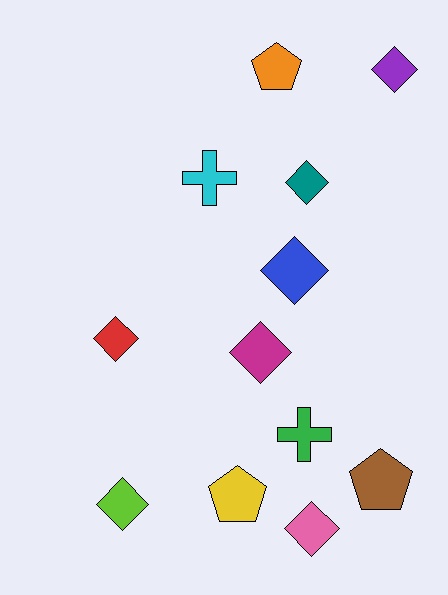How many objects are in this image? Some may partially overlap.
There are 12 objects.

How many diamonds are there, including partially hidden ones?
There are 7 diamonds.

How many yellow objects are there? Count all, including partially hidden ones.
There is 1 yellow object.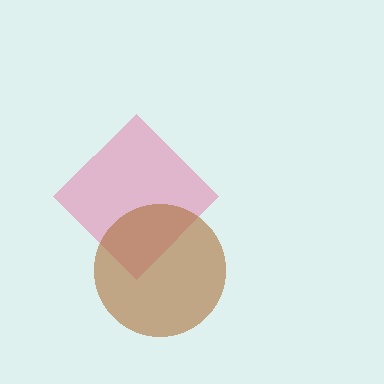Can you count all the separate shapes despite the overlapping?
Yes, there are 2 separate shapes.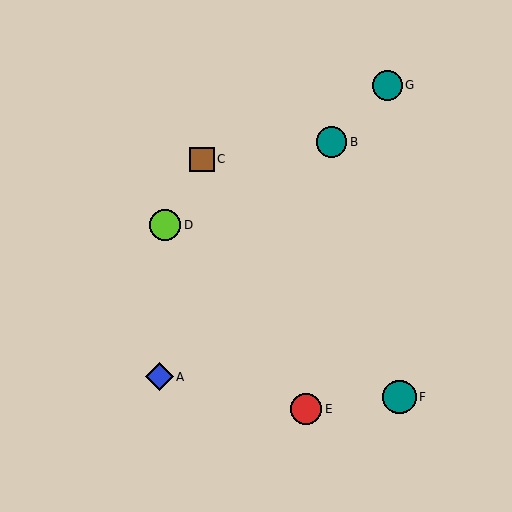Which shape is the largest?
The teal circle (labeled F) is the largest.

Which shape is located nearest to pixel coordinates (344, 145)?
The teal circle (labeled B) at (332, 142) is nearest to that location.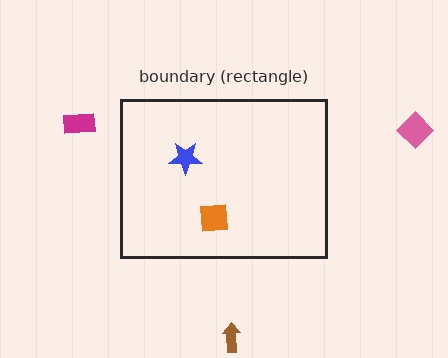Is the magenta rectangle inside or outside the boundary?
Outside.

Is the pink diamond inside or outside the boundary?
Outside.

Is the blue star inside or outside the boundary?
Inside.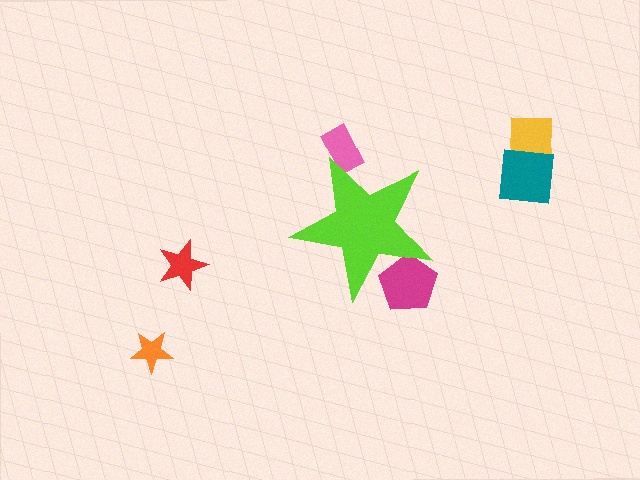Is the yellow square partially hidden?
No, the yellow square is fully visible.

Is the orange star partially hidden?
No, the orange star is fully visible.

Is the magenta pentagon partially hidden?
Yes, the magenta pentagon is partially hidden behind the lime star.